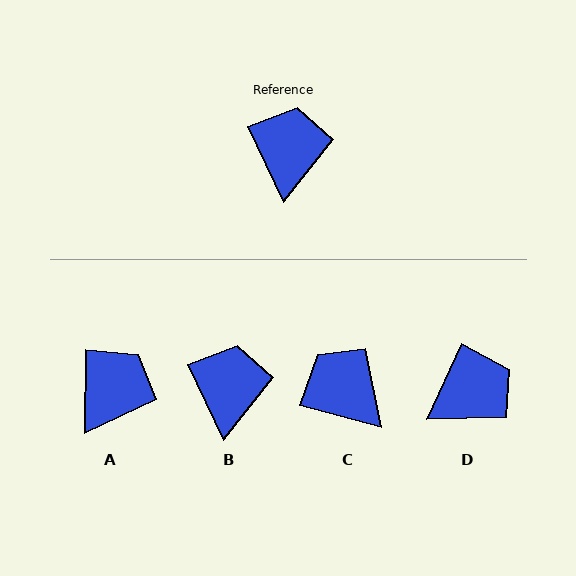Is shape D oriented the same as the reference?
No, it is off by about 50 degrees.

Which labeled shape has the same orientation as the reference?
B.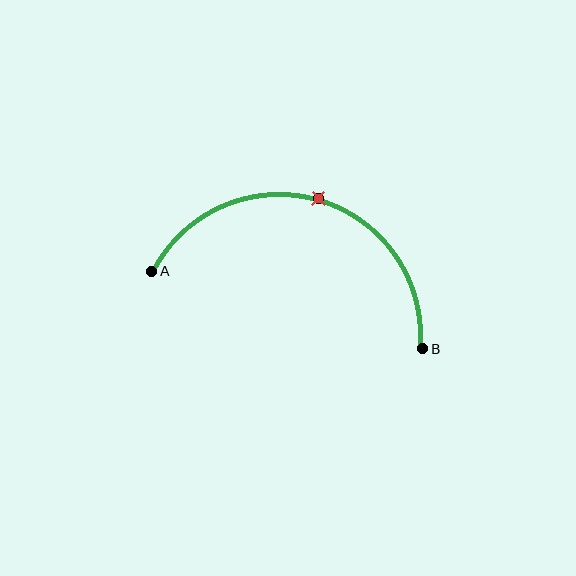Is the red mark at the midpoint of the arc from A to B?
Yes. The red mark lies on the arc at equal arc-length from both A and B — it is the arc midpoint.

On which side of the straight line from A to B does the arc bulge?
The arc bulges above the straight line connecting A and B.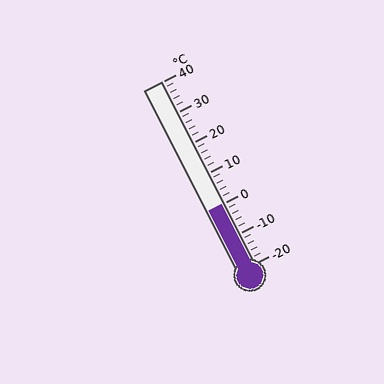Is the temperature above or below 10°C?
The temperature is below 10°C.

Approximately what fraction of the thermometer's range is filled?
The thermometer is filled to approximately 35% of its range.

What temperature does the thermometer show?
The thermometer shows approximately 0°C.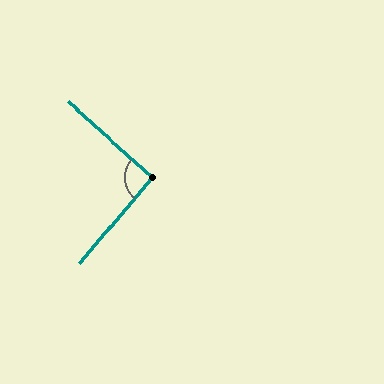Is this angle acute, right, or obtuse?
It is approximately a right angle.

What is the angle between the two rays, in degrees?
Approximately 91 degrees.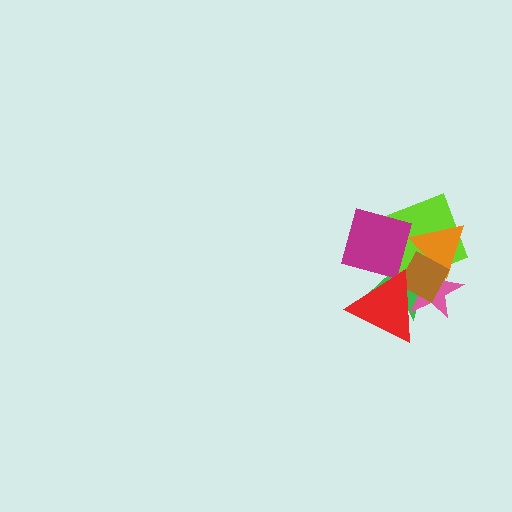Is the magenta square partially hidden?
Yes, it is partially covered by another shape.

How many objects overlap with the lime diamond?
6 objects overlap with the lime diamond.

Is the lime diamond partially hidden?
Yes, it is partially covered by another shape.